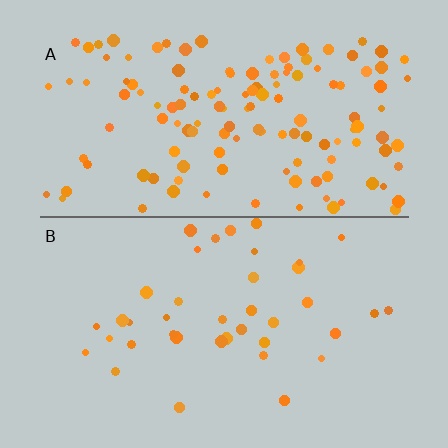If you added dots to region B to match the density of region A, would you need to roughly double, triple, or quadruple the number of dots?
Approximately triple.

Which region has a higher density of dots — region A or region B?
A (the top).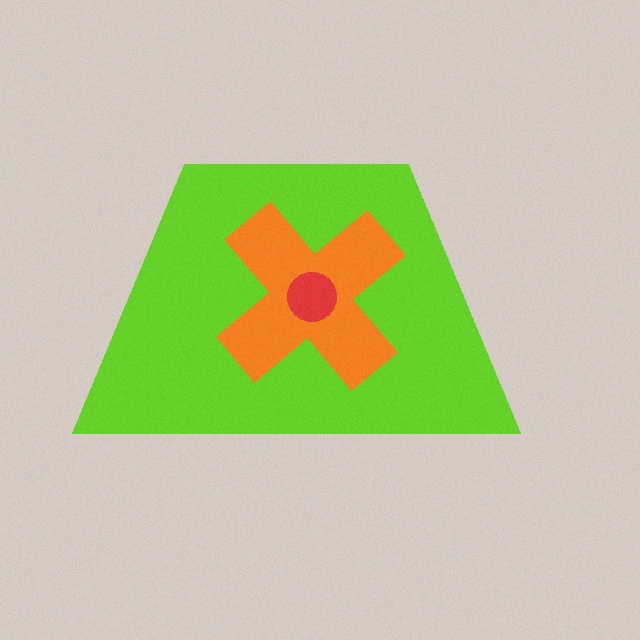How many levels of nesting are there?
3.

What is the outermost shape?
The lime trapezoid.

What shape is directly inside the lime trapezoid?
The orange cross.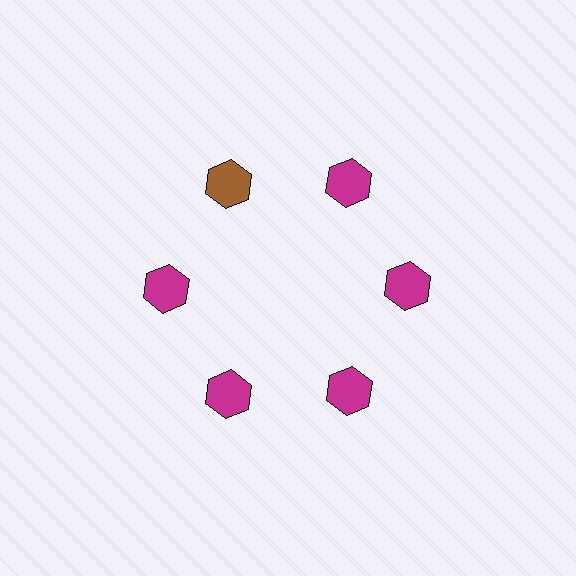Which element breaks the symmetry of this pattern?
The brown hexagon at roughly the 11 o'clock position breaks the symmetry. All other shapes are magenta hexagons.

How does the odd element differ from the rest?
It has a different color: brown instead of magenta.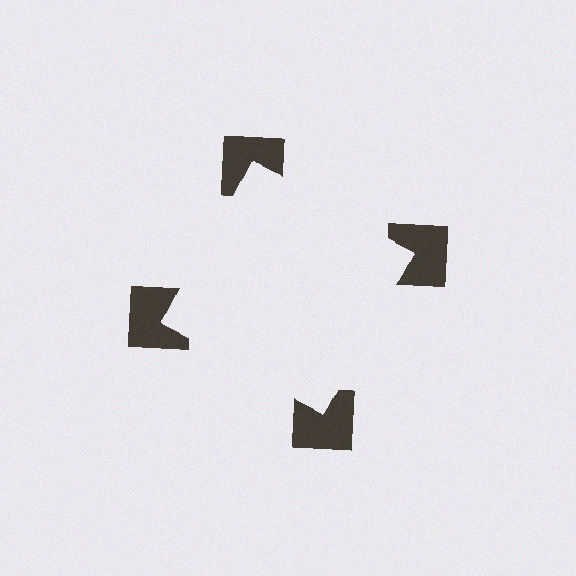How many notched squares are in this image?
There are 4 — one at each vertex of the illusory square.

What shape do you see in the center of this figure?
An illusory square — its edges are inferred from the aligned wedge cuts in the notched squares, not physically drawn.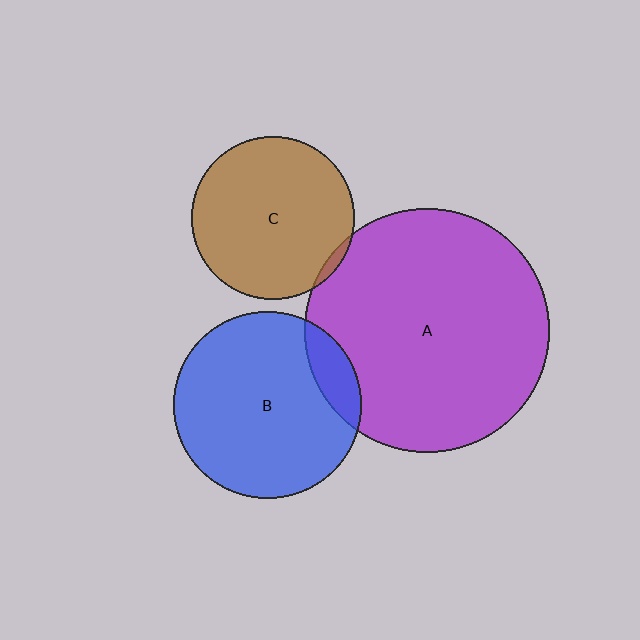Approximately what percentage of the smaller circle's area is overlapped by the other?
Approximately 5%.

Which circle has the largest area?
Circle A (purple).